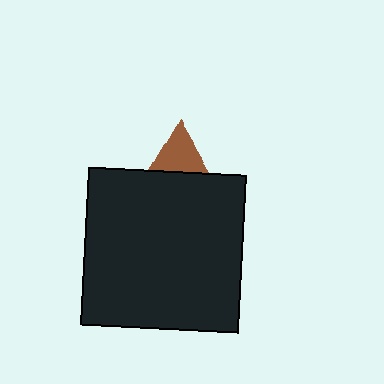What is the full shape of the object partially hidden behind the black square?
The partially hidden object is a brown triangle.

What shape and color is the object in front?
The object in front is a black square.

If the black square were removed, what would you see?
You would see the complete brown triangle.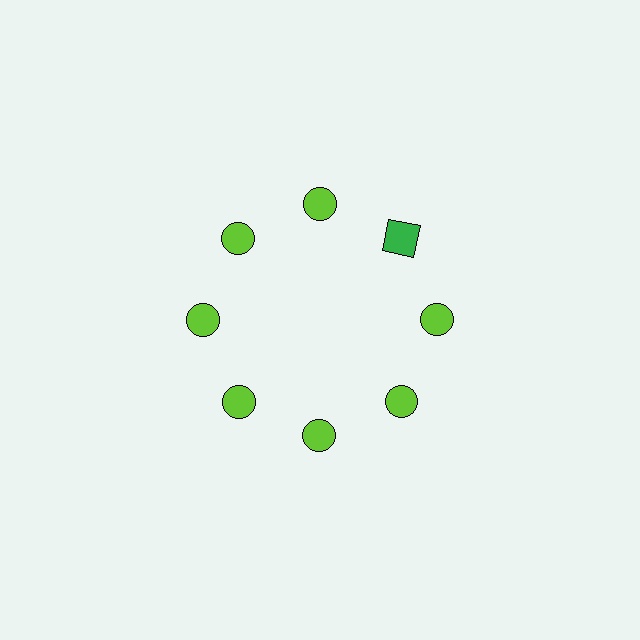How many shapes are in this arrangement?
There are 8 shapes arranged in a ring pattern.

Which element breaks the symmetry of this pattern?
The green square at roughly the 2 o'clock position breaks the symmetry. All other shapes are lime circles.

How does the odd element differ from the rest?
It differs in both color (green instead of lime) and shape (square instead of circle).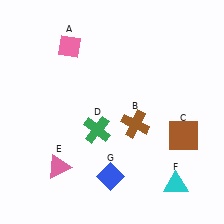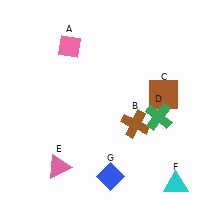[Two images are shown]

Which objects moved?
The objects that moved are: the brown square (C), the green cross (D).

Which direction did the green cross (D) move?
The green cross (D) moved right.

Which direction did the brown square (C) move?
The brown square (C) moved up.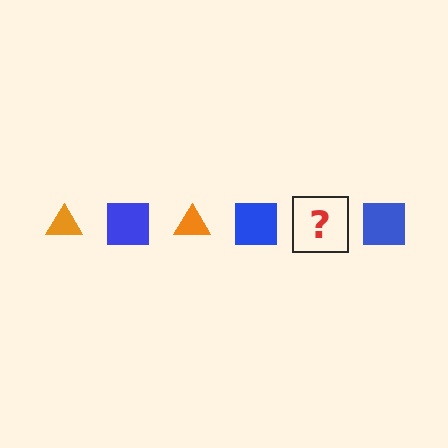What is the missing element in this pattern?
The missing element is an orange triangle.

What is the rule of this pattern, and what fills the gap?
The rule is that the pattern alternates between orange triangle and blue square. The gap should be filled with an orange triangle.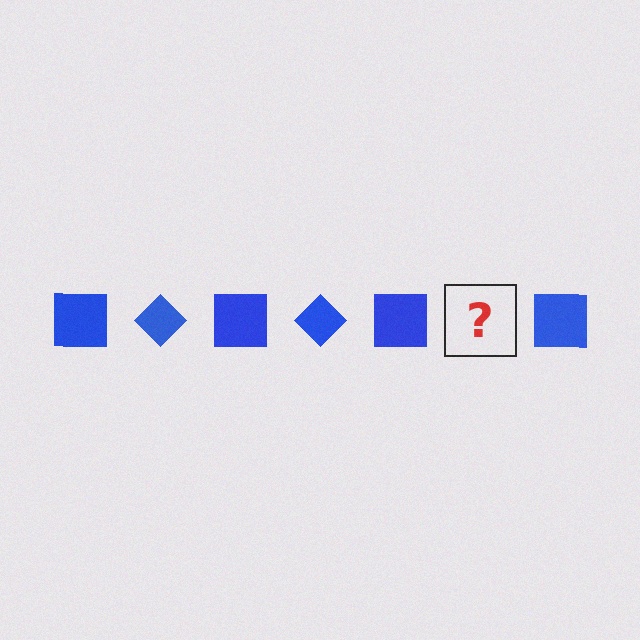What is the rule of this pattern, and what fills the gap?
The rule is that the pattern cycles through square, diamond shapes in blue. The gap should be filled with a blue diamond.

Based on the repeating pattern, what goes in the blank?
The blank should be a blue diamond.